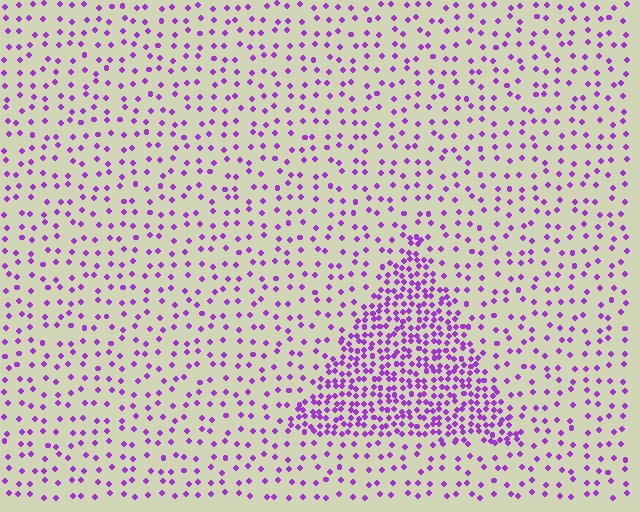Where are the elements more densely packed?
The elements are more densely packed inside the triangle boundary.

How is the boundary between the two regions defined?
The boundary is defined by a change in element density (approximately 2.9x ratio). All elements are the same color, size, and shape.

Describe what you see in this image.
The image contains small purple elements arranged at two different densities. A triangle-shaped region is visible where the elements are more densely packed than the surrounding area.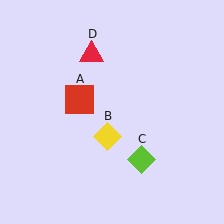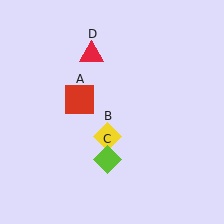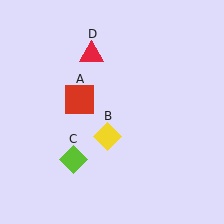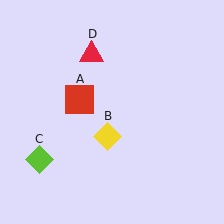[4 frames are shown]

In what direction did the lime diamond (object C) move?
The lime diamond (object C) moved left.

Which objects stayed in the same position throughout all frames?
Red square (object A) and yellow diamond (object B) and red triangle (object D) remained stationary.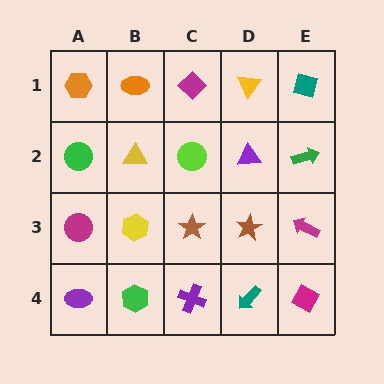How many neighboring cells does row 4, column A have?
2.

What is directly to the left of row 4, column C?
A green hexagon.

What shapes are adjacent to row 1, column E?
A green arrow (row 2, column E), a yellow triangle (row 1, column D).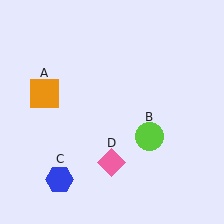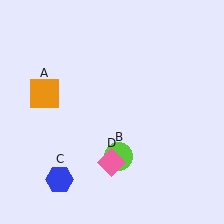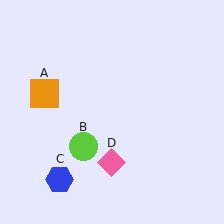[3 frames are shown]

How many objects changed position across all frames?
1 object changed position: lime circle (object B).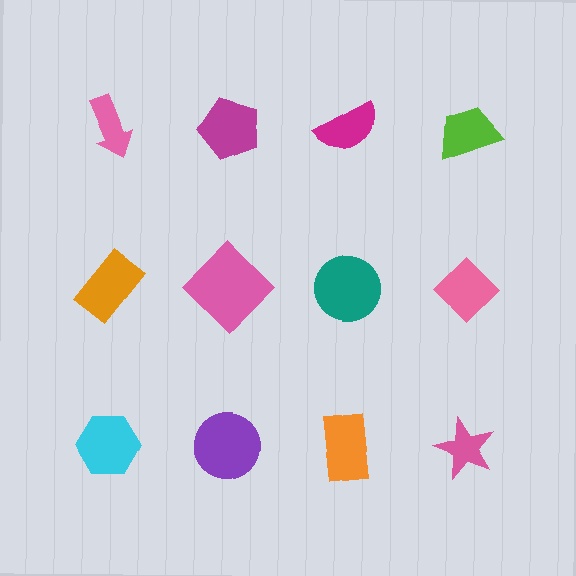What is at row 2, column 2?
A pink diamond.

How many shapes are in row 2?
4 shapes.